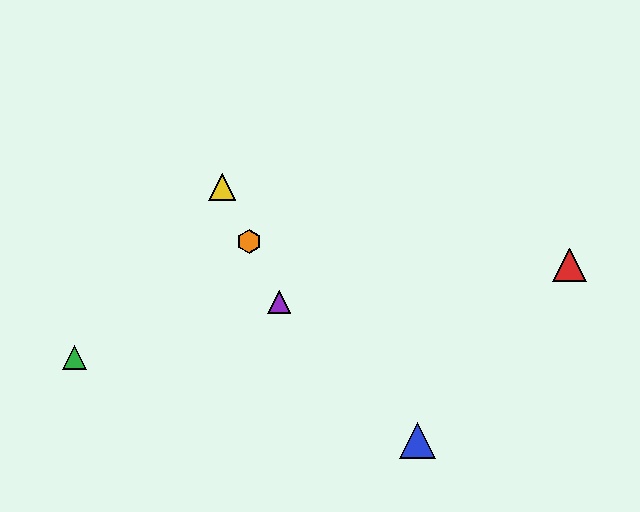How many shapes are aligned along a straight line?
3 shapes (the yellow triangle, the purple triangle, the orange hexagon) are aligned along a straight line.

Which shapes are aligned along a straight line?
The yellow triangle, the purple triangle, the orange hexagon are aligned along a straight line.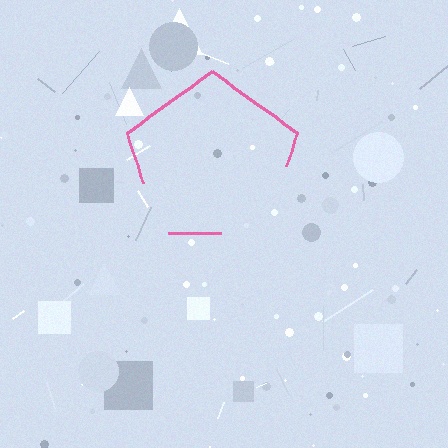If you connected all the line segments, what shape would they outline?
They would outline a pentagon.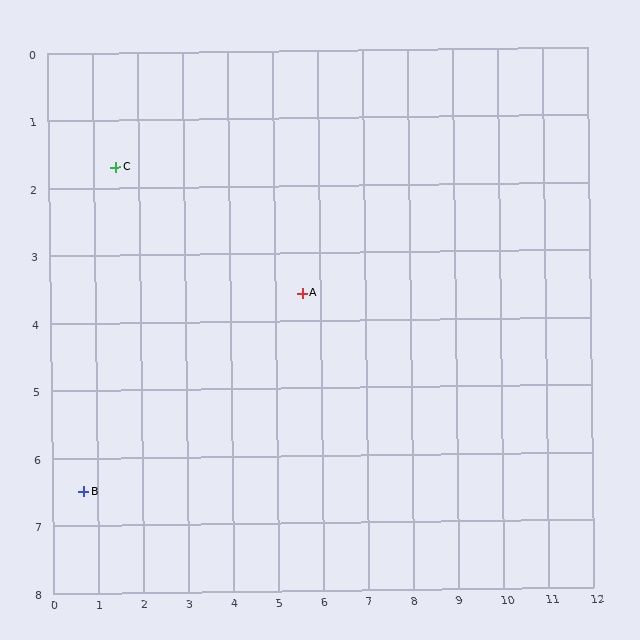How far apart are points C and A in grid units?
Points C and A are about 4.5 grid units apart.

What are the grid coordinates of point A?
Point A is at approximately (5.6, 3.6).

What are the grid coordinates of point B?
Point B is at approximately (0.7, 6.5).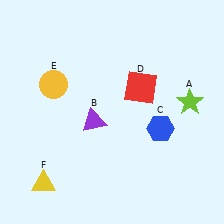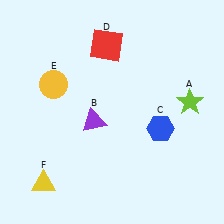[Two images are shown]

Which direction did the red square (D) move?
The red square (D) moved up.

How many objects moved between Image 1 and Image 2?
1 object moved between the two images.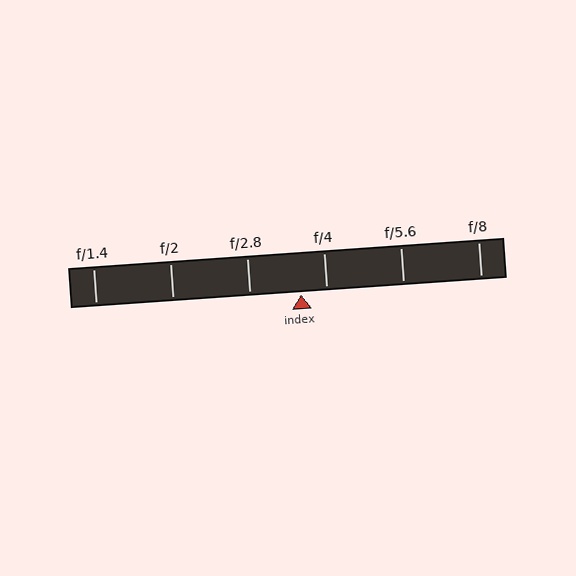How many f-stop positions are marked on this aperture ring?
There are 6 f-stop positions marked.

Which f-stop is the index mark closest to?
The index mark is closest to f/4.